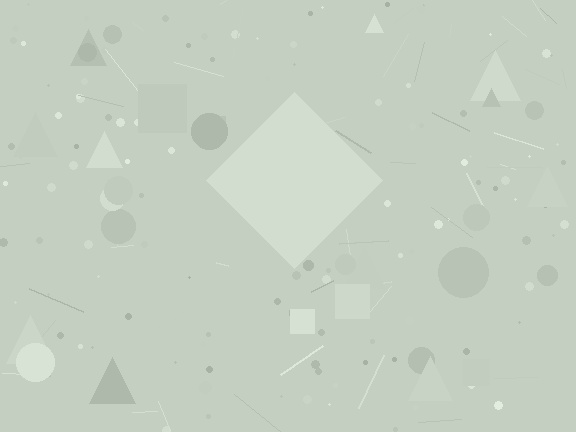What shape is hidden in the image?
A diamond is hidden in the image.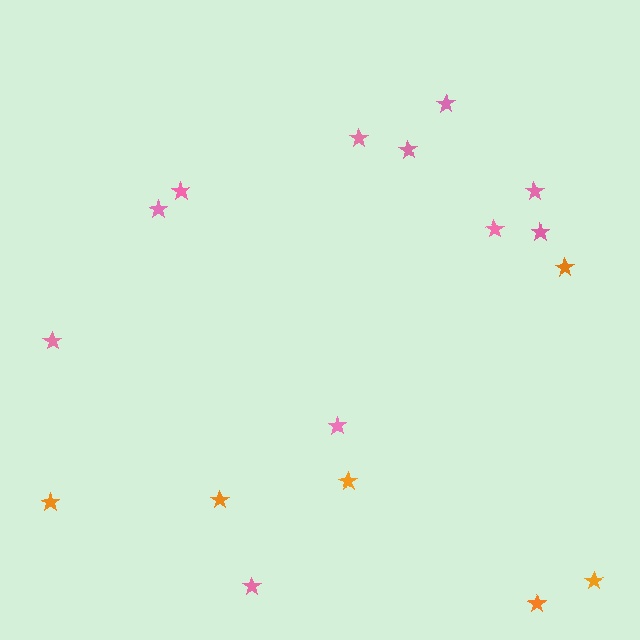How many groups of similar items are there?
There are 2 groups: one group of pink stars (11) and one group of orange stars (6).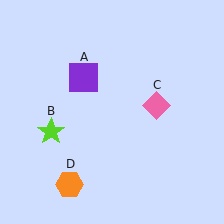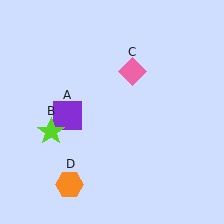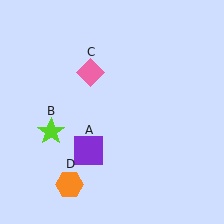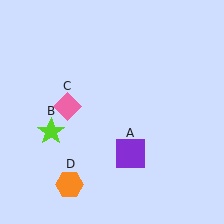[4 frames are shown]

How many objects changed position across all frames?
2 objects changed position: purple square (object A), pink diamond (object C).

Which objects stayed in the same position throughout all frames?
Lime star (object B) and orange hexagon (object D) remained stationary.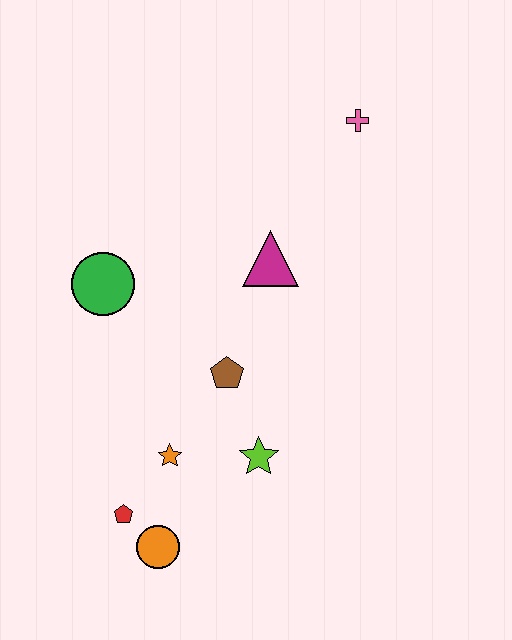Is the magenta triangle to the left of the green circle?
No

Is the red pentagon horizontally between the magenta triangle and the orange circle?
No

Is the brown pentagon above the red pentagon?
Yes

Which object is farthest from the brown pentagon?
The pink cross is farthest from the brown pentagon.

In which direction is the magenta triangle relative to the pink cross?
The magenta triangle is below the pink cross.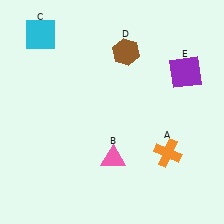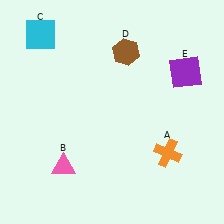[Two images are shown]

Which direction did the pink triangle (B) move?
The pink triangle (B) moved left.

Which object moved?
The pink triangle (B) moved left.